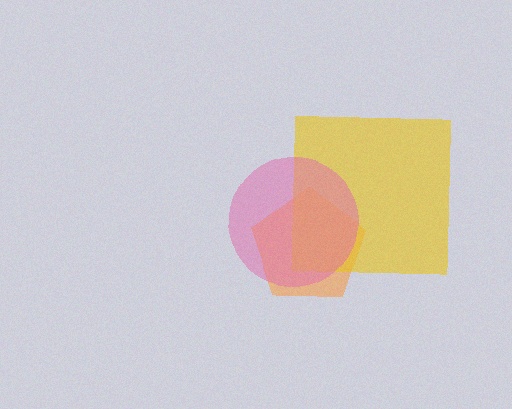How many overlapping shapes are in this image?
There are 3 overlapping shapes in the image.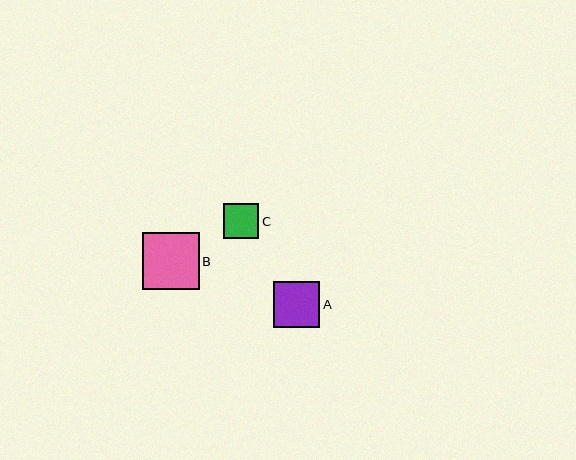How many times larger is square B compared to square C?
Square B is approximately 1.6 times the size of square C.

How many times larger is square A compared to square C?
Square A is approximately 1.3 times the size of square C.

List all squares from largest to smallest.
From largest to smallest: B, A, C.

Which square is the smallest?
Square C is the smallest with a size of approximately 35 pixels.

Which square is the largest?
Square B is the largest with a size of approximately 57 pixels.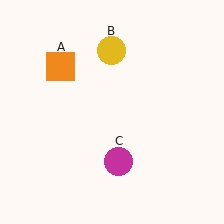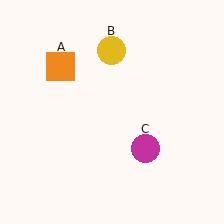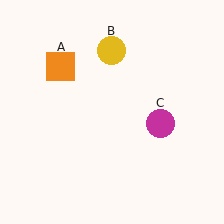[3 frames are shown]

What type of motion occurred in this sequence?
The magenta circle (object C) rotated counterclockwise around the center of the scene.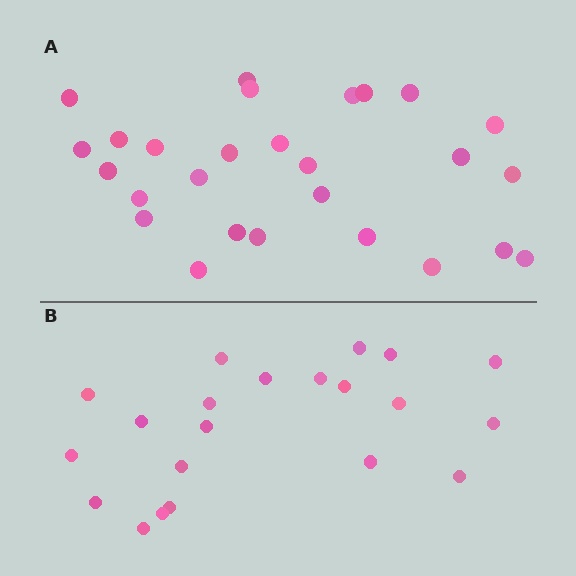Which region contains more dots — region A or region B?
Region A (the top region) has more dots.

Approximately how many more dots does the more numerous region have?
Region A has about 6 more dots than region B.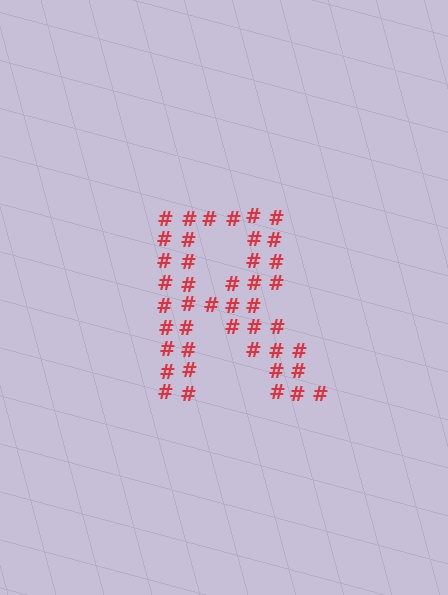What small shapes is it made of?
It is made of small hash symbols.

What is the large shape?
The large shape is the letter R.